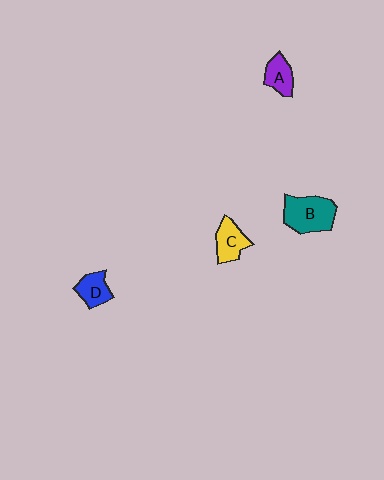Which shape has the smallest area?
Shape D (blue).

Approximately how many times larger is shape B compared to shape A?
Approximately 1.8 times.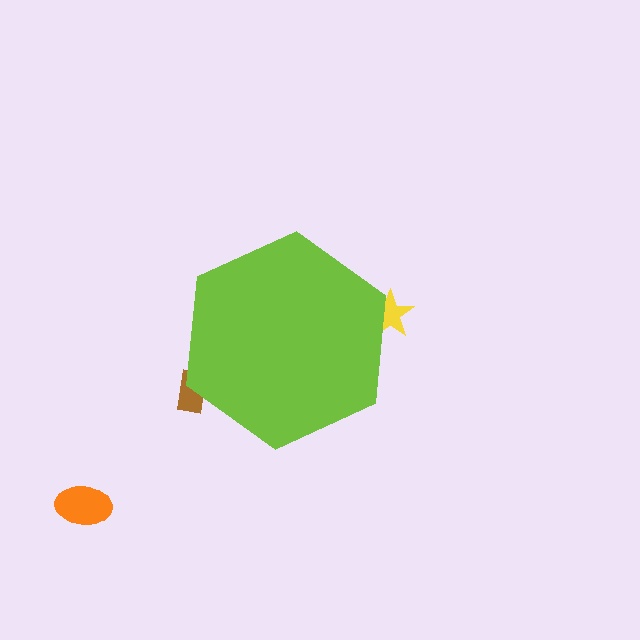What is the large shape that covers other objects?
A lime hexagon.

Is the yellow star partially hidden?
Yes, the yellow star is partially hidden behind the lime hexagon.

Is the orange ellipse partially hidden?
No, the orange ellipse is fully visible.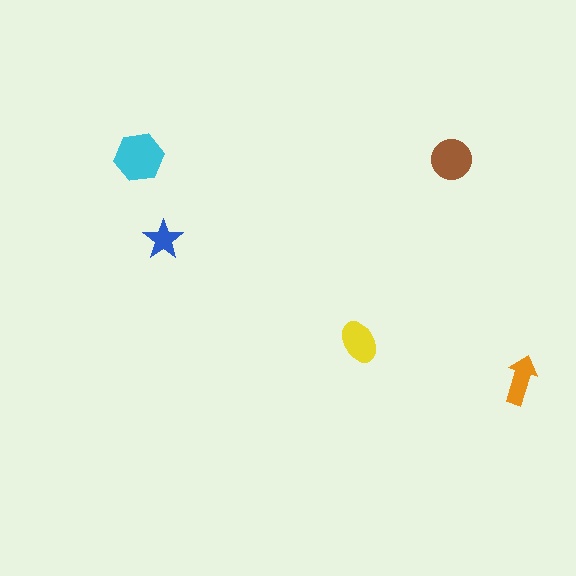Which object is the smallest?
The blue star.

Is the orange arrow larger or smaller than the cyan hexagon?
Smaller.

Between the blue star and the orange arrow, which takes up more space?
The orange arrow.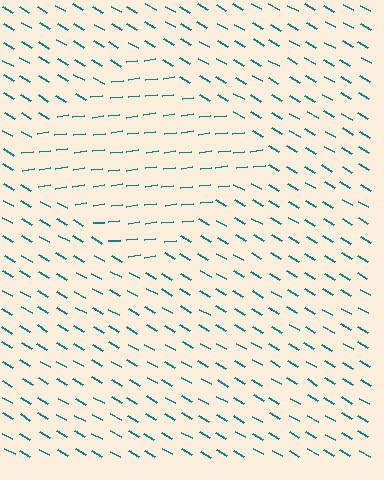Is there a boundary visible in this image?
Yes, there is a texture boundary formed by a change in line orientation.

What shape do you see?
I see a diamond.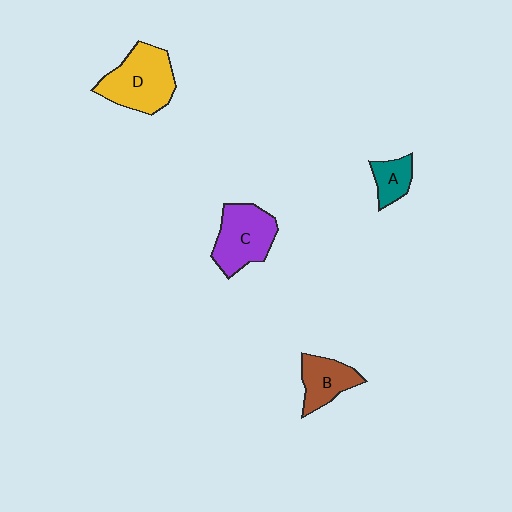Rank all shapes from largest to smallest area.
From largest to smallest: D (yellow), C (purple), B (brown), A (teal).